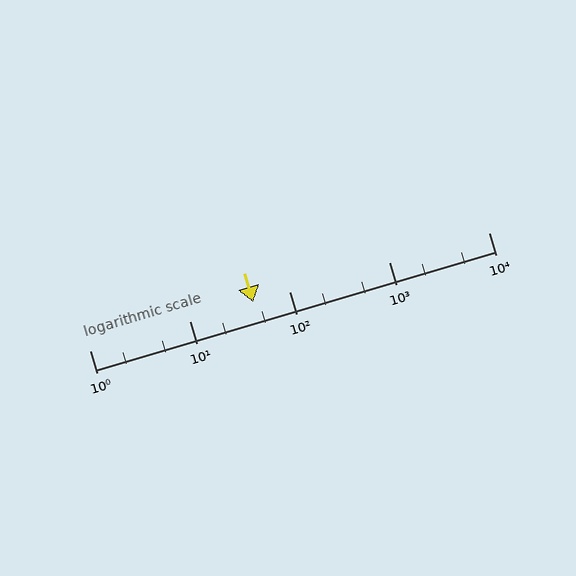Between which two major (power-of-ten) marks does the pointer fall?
The pointer is between 10 and 100.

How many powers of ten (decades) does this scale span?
The scale spans 4 decades, from 1 to 10000.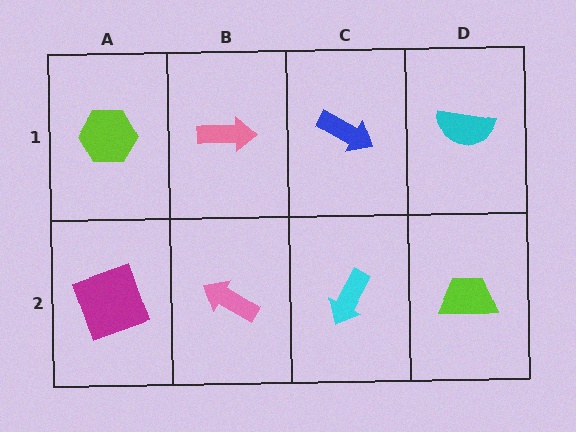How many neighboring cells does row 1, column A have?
2.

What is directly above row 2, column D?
A cyan semicircle.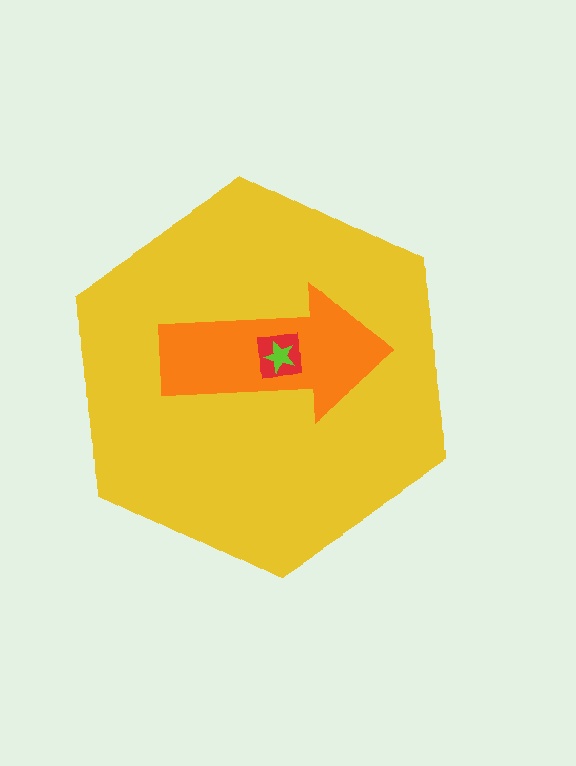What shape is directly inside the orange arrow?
The red square.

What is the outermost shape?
The yellow hexagon.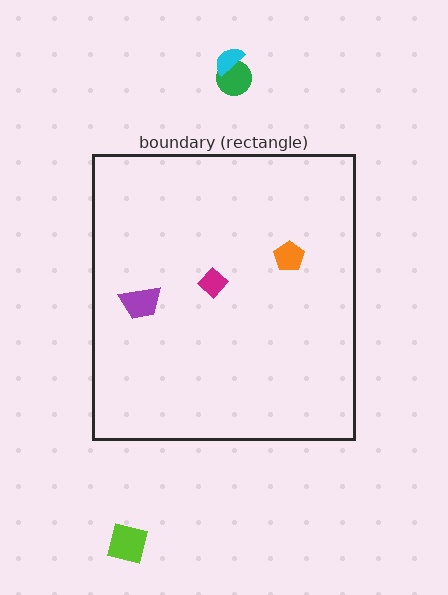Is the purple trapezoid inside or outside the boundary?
Inside.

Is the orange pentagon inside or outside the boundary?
Inside.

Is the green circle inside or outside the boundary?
Outside.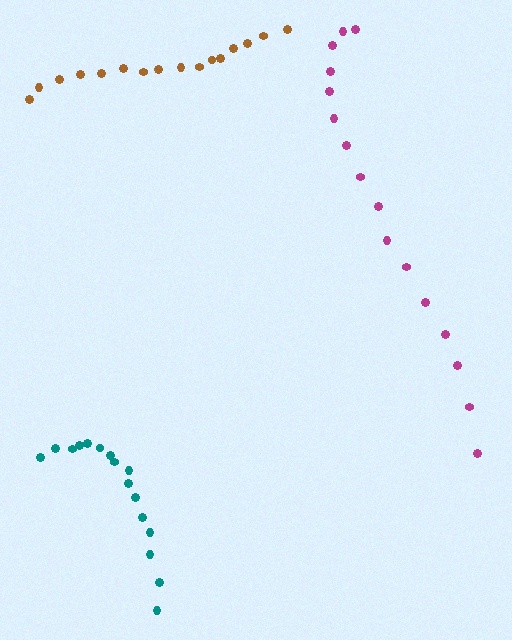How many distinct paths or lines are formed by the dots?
There are 3 distinct paths.